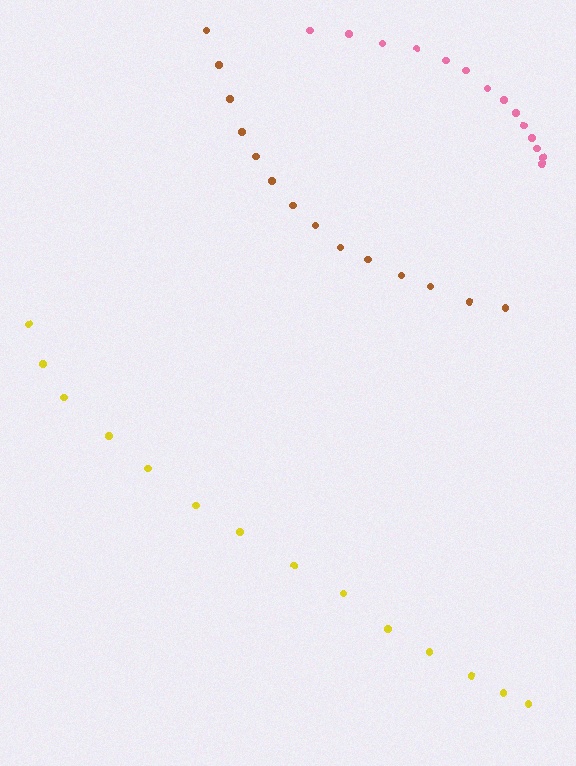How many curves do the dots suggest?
There are 3 distinct paths.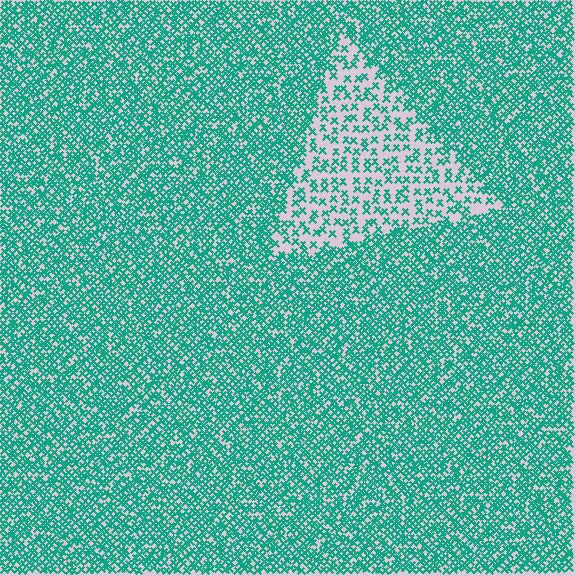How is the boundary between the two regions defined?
The boundary is defined by a change in element density (approximately 2.5x ratio). All elements are the same color, size, and shape.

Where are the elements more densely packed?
The elements are more densely packed outside the triangle boundary.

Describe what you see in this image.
The image contains small teal elements arranged at two different densities. A triangle-shaped region is visible where the elements are less densely packed than the surrounding area.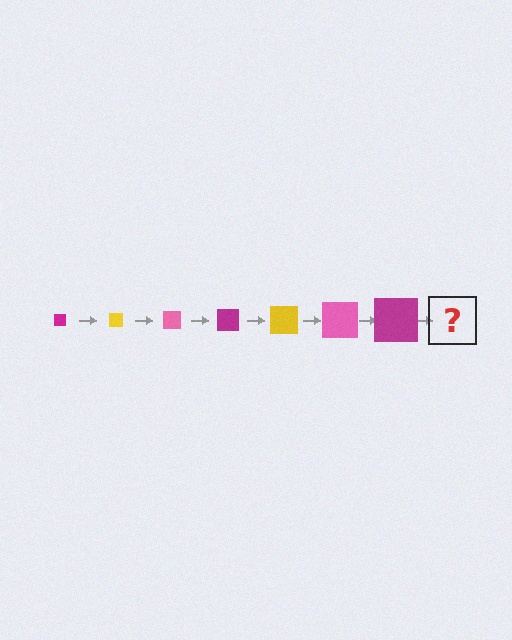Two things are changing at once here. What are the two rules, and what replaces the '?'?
The two rules are that the square grows larger each step and the color cycles through magenta, yellow, and pink. The '?' should be a yellow square, larger than the previous one.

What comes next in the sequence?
The next element should be a yellow square, larger than the previous one.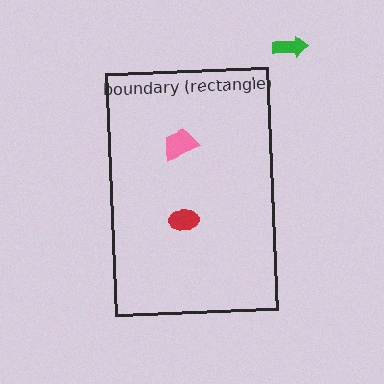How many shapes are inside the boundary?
2 inside, 1 outside.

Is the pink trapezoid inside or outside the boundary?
Inside.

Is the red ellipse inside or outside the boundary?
Inside.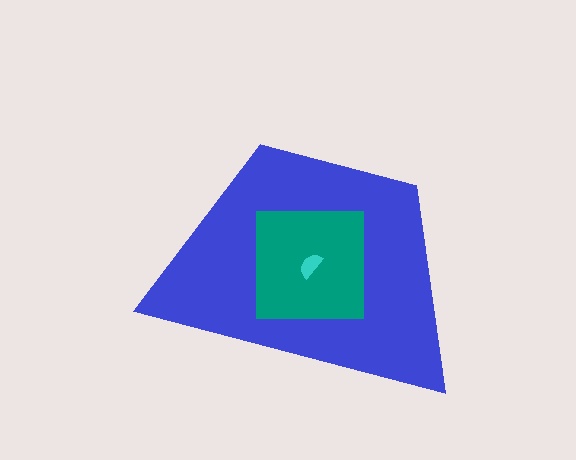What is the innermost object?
The cyan semicircle.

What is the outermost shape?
The blue trapezoid.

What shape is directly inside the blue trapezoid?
The teal square.